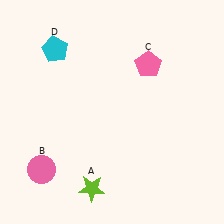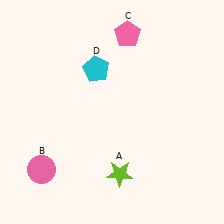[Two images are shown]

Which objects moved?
The objects that moved are: the lime star (A), the pink pentagon (C), the cyan pentagon (D).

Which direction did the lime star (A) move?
The lime star (A) moved right.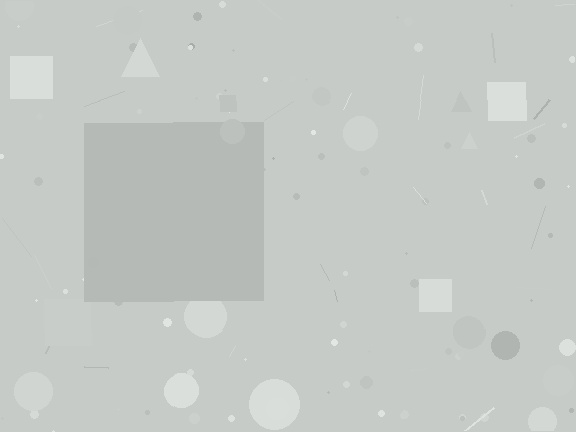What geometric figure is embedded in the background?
A square is embedded in the background.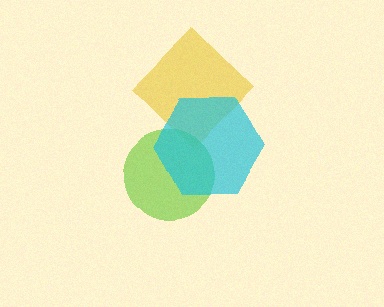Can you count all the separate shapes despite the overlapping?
Yes, there are 3 separate shapes.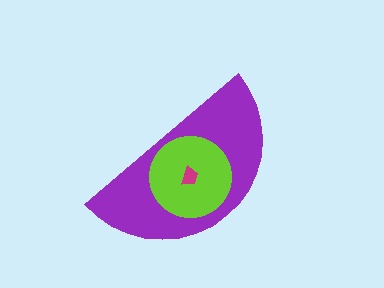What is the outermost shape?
The purple semicircle.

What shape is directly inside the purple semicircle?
The lime circle.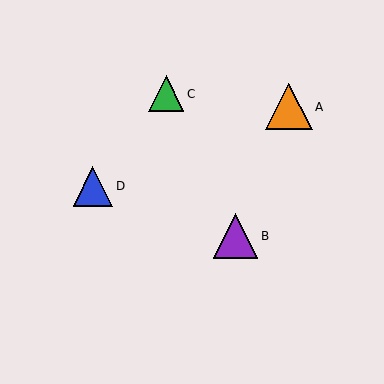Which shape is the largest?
The orange triangle (labeled A) is the largest.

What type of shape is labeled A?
Shape A is an orange triangle.